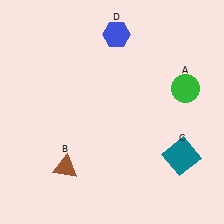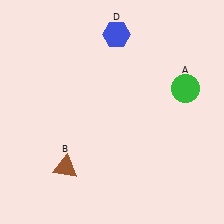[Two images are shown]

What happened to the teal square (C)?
The teal square (C) was removed in Image 2. It was in the bottom-right area of Image 1.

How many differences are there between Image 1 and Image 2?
There is 1 difference between the two images.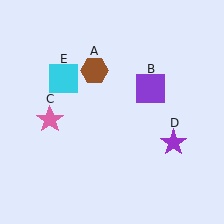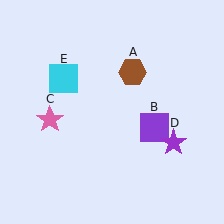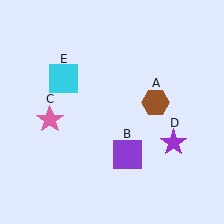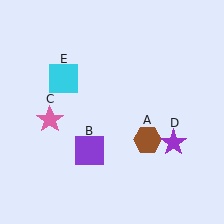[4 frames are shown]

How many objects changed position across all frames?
2 objects changed position: brown hexagon (object A), purple square (object B).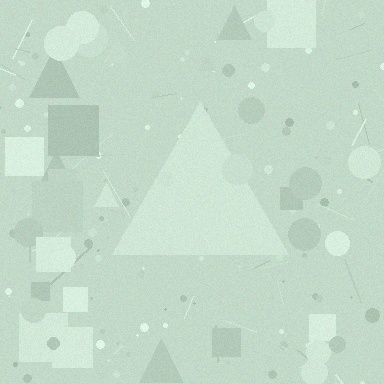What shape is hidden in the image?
A triangle is hidden in the image.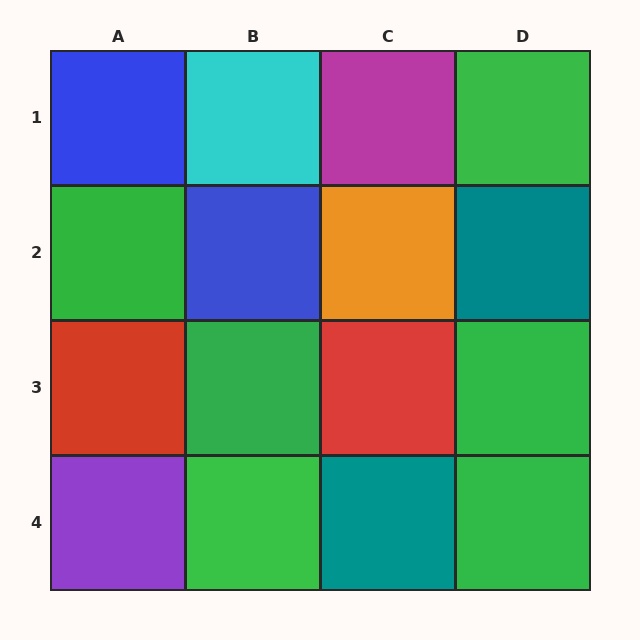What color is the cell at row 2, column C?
Orange.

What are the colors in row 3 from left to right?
Red, green, red, green.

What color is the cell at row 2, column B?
Blue.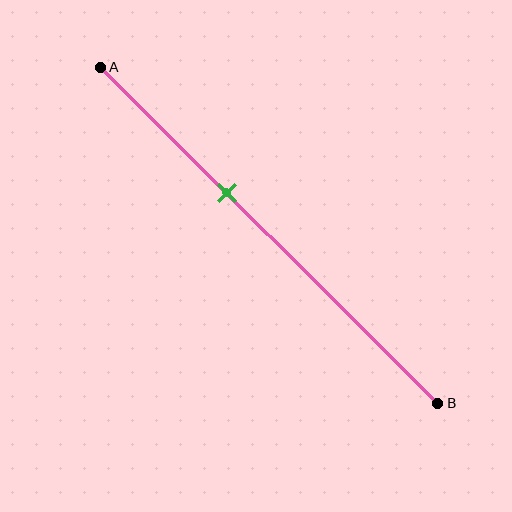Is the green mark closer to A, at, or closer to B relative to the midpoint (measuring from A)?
The green mark is closer to point A than the midpoint of segment AB.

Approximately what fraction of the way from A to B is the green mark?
The green mark is approximately 35% of the way from A to B.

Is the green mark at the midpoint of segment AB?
No, the mark is at about 35% from A, not at the 50% midpoint.